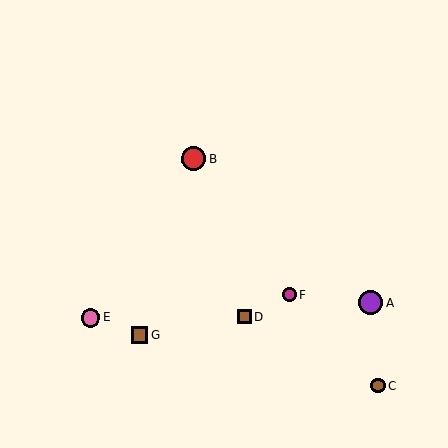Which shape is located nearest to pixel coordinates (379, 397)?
The brown circle (labeled C) at (378, 386) is nearest to that location.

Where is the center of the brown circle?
The center of the brown circle is at (378, 386).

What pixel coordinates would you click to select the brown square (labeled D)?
Click at (244, 317) to select the brown square D.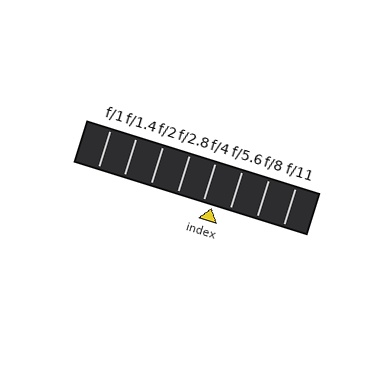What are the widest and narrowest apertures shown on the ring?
The widest aperture shown is f/1 and the narrowest is f/11.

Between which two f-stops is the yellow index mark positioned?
The index mark is between f/4 and f/5.6.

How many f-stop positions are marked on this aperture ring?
There are 8 f-stop positions marked.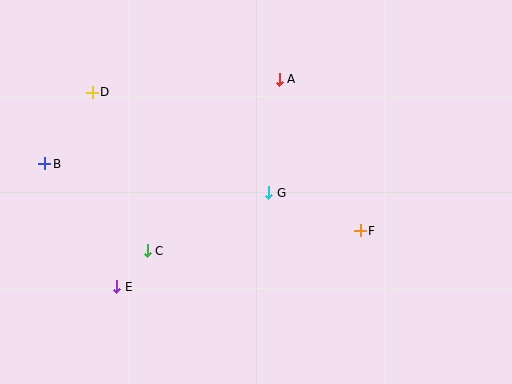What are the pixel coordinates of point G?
Point G is at (269, 193).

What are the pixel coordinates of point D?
Point D is at (92, 92).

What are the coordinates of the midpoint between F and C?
The midpoint between F and C is at (254, 241).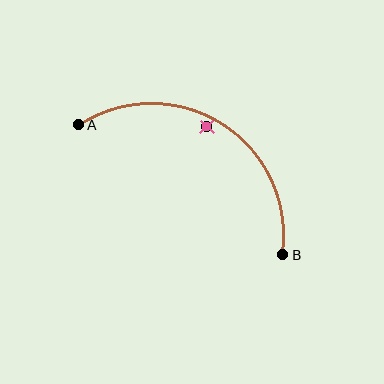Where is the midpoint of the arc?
The arc midpoint is the point on the curve farthest from the straight line joining A and B. It sits above that line.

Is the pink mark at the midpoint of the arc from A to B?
No — the pink mark does not lie on the arc at all. It sits slightly inside the curve.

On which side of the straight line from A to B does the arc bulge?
The arc bulges above the straight line connecting A and B.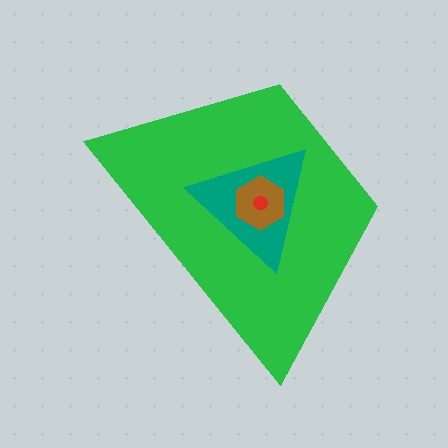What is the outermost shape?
The green trapezoid.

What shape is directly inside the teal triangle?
The brown hexagon.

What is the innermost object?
The red circle.